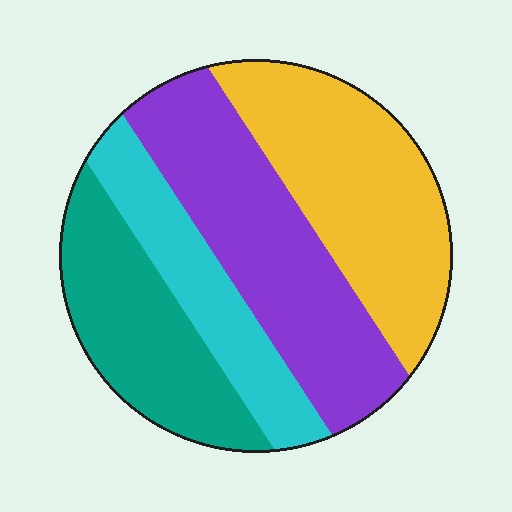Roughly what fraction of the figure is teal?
Teal covers 22% of the figure.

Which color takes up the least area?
Cyan, at roughly 15%.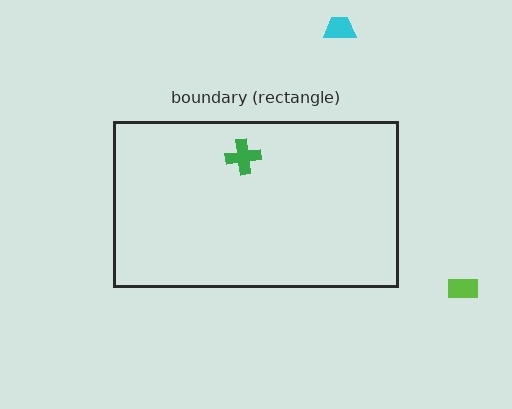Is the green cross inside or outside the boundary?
Inside.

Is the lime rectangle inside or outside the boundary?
Outside.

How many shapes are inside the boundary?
1 inside, 2 outside.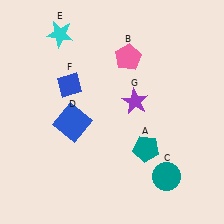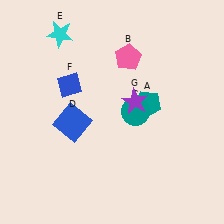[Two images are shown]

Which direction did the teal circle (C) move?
The teal circle (C) moved up.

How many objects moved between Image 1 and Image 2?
2 objects moved between the two images.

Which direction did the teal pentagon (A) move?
The teal pentagon (A) moved up.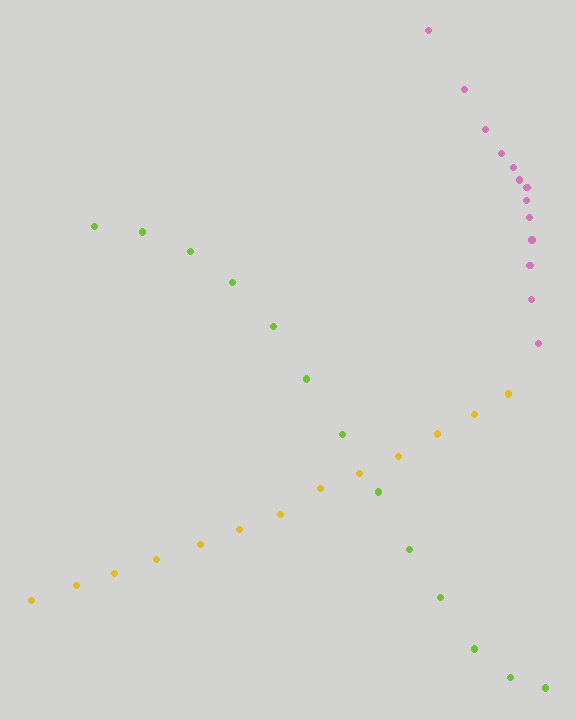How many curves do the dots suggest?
There are 3 distinct paths.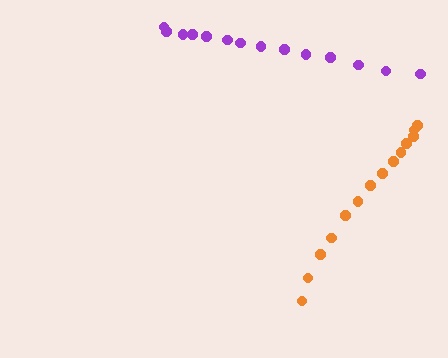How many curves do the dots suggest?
There are 2 distinct paths.